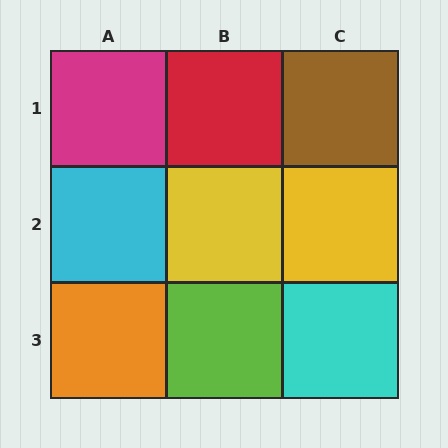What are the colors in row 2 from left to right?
Cyan, yellow, yellow.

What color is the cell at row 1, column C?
Brown.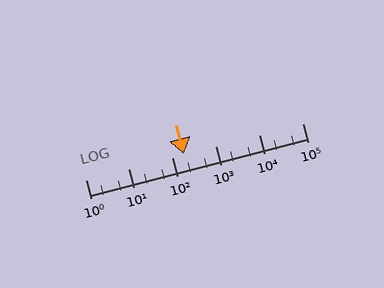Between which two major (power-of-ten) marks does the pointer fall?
The pointer is between 100 and 1000.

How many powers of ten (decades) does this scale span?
The scale spans 5 decades, from 1 to 100000.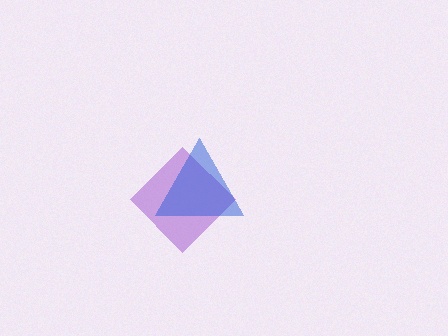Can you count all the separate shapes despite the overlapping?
Yes, there are 2 separate shapes.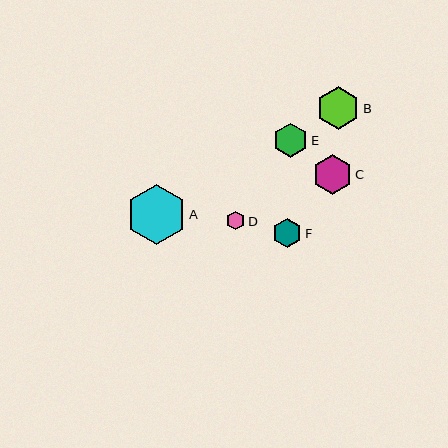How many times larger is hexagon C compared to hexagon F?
Hexagon C is approximately 1.4 times the size of hexagon F.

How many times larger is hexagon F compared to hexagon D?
Hexagon F is approximately 1.6 times the size of hexagon D.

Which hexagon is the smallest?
Hexagon D is the smallest with a size of approximately 18 pixels.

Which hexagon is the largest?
Hexagon A is the largest with a size of approximately 60 pixels.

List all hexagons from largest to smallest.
From largest to smallest: A, B, C, E, F, D.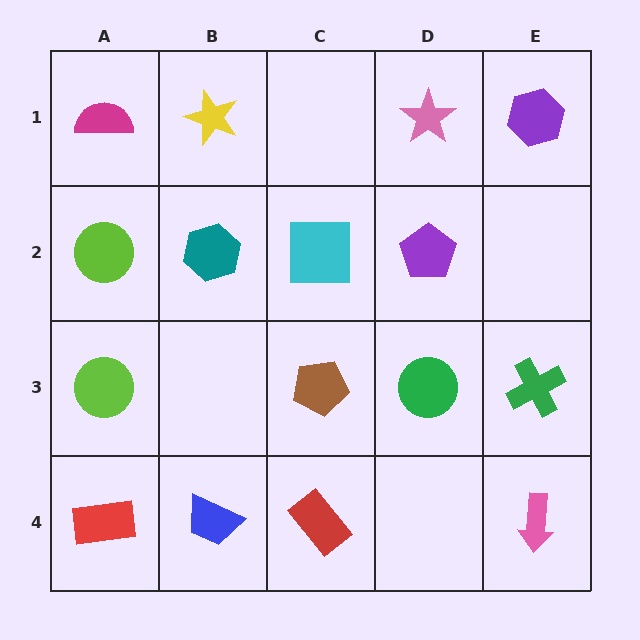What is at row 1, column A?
A magenta semicircle.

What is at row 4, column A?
A red rectangle.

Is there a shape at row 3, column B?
No, that cell is empty.